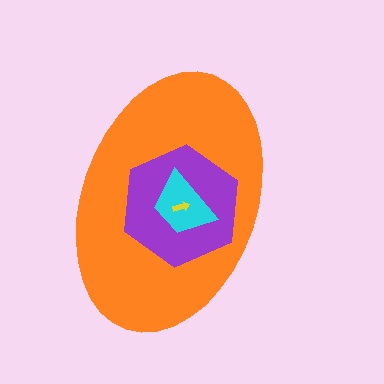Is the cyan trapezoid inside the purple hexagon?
Yes.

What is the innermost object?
The yellow arrow.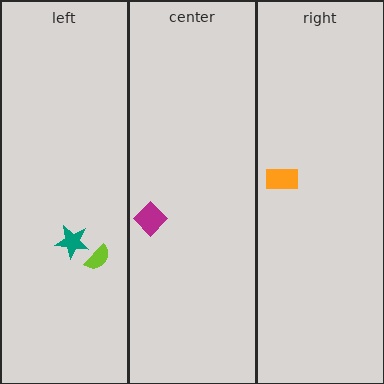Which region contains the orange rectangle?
The right region.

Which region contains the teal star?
The left region.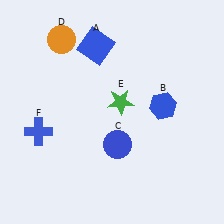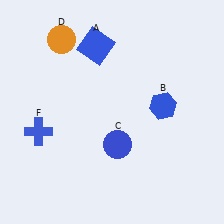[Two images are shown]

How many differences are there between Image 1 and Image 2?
There is 1 difference between the two images.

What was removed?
The green star (E) was removed in Image 2.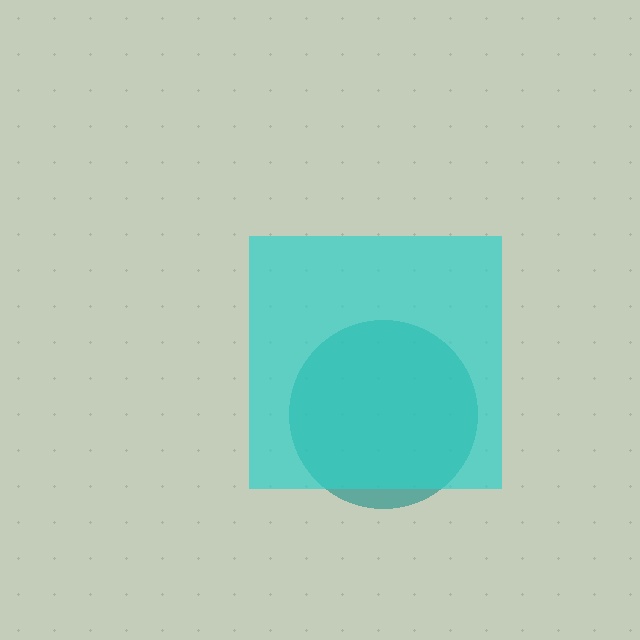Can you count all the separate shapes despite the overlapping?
Yes, there are 2 separate shapes.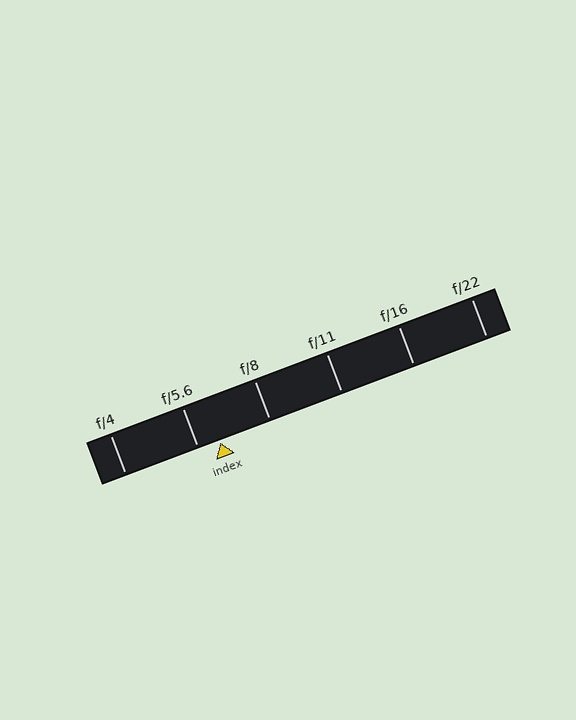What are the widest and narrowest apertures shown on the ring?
The widest aperture shown is f/4 and the narrowest is f/22.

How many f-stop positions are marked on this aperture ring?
There are 6 f-stop positions marked.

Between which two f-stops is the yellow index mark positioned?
The index mark is between f/5.6 and f/8.